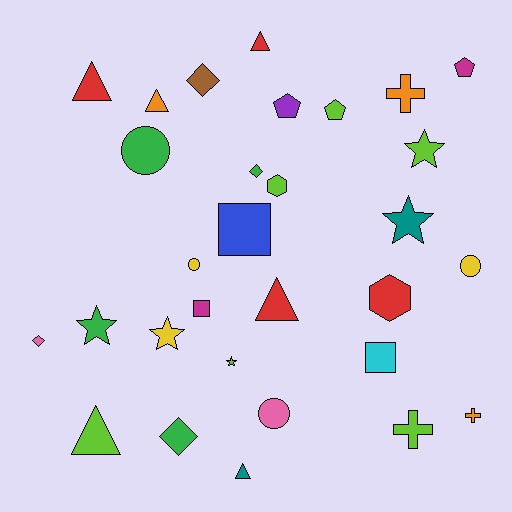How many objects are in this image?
There are 30 objects.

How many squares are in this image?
There are 3 squares.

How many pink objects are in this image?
There are 2 pink objects.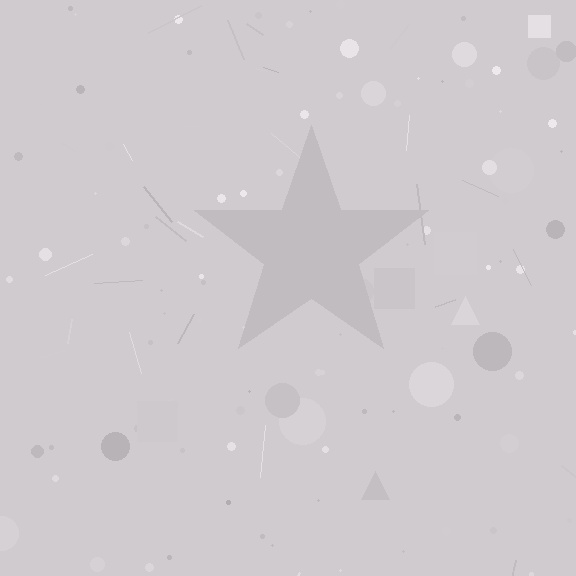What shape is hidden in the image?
A star is hidden in the image.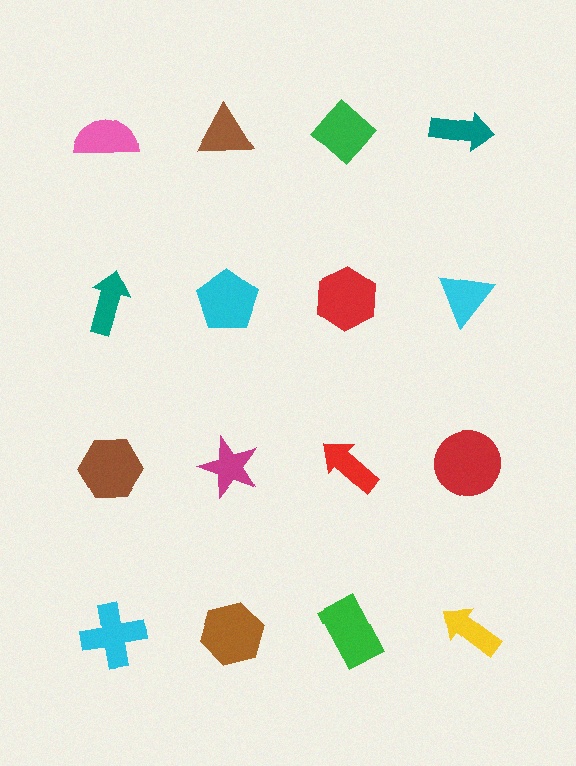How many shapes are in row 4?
4 shapes.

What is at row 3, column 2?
A magenta star.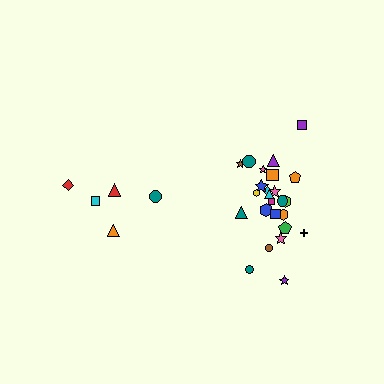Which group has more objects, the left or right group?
The right group.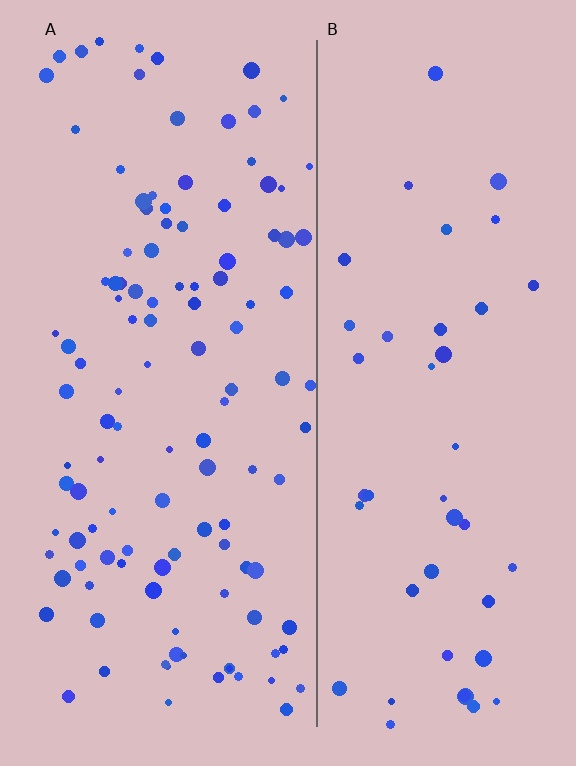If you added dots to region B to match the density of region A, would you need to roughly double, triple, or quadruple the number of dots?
Approximately triple.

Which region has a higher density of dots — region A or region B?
A (the left).